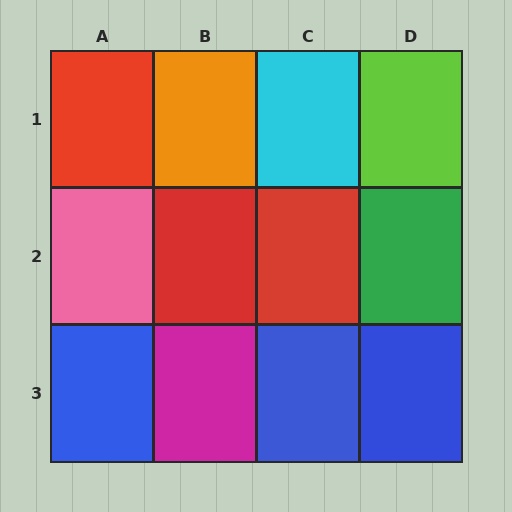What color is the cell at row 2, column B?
Red.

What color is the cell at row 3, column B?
Magenta.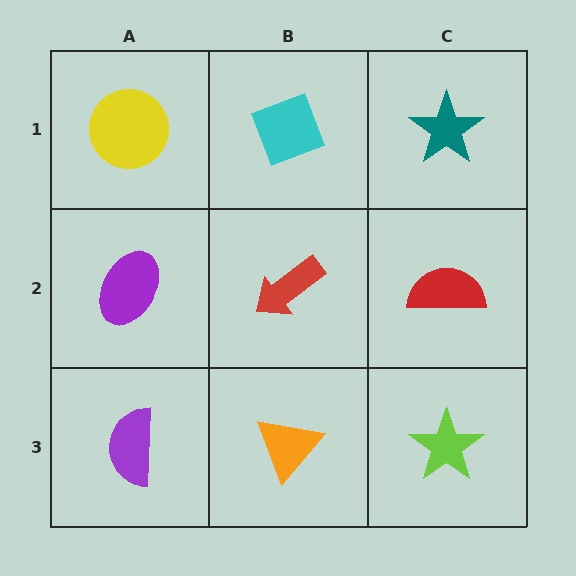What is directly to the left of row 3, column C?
An orange triangle.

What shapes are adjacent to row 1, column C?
A red semicircle (row 2, column C), a cyan diamond (row 1, column B).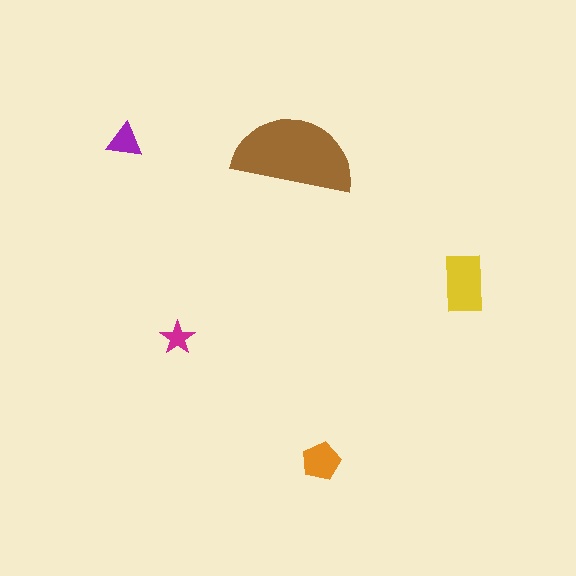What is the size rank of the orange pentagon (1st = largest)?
3rd.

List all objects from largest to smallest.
The brown semicircle, the yellow rectangle, the orange pentagon, the purple triangle, the magenta star.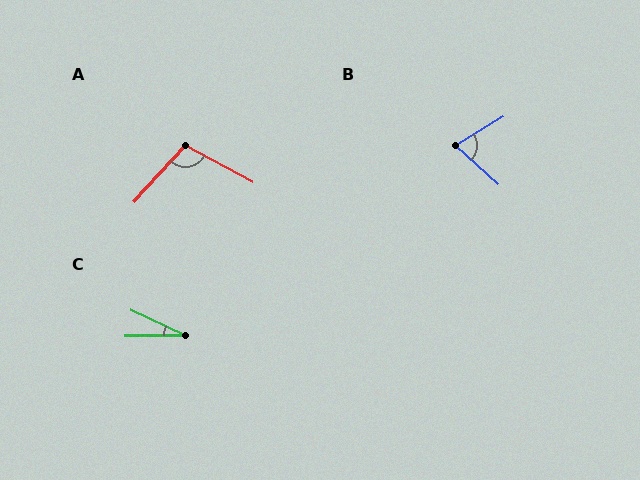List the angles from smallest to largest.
C (25°), B (74°), A (103°).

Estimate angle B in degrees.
Approximately 74 degrees.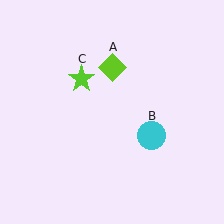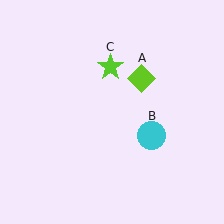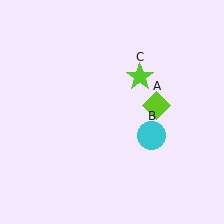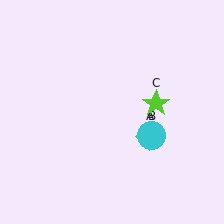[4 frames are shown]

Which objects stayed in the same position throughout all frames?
Cyan circle (object B) remained stationary.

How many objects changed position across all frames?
2 objects changed position: lime diamond (object A), lime star (object C).